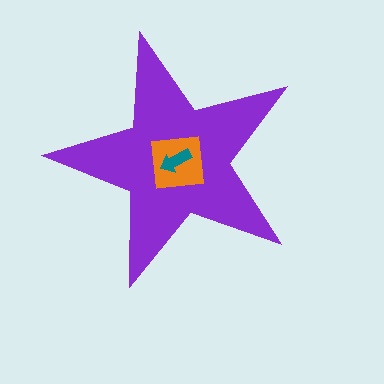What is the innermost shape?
The teal arrow.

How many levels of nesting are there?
3.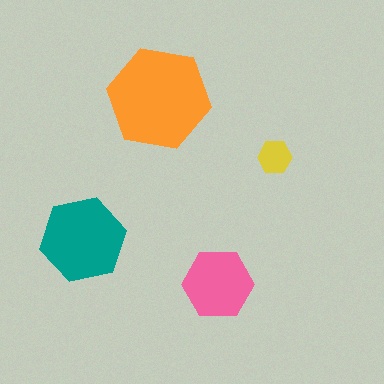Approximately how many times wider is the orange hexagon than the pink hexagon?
About 1.5 times wider.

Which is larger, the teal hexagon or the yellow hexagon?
The teal one.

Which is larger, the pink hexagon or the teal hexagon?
The teal one.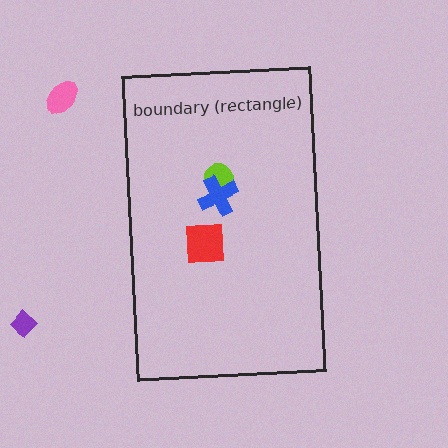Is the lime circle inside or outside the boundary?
Inside.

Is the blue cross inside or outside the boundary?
Inside.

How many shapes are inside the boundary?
3 inside, 2 outside.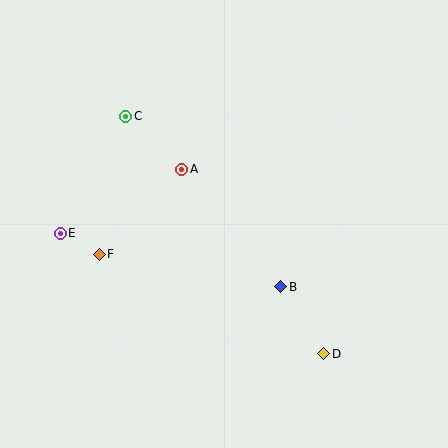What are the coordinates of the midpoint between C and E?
The midpoint between C and E is at (93, 175).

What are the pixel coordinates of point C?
Point C is at (126, 116).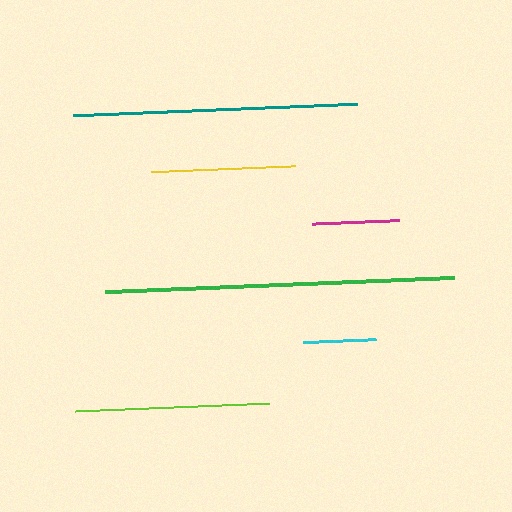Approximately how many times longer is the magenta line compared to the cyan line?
The magenta line is approximately 1.2 times the length of the cyan line.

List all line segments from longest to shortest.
From longest to shortest: green, teal, lime, yellow, magenta, cyan.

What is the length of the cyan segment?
The cyan segment is approximately 73 pixels long.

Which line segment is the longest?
The green line is the longest at approximately 349 pixels.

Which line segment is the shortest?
The cyan line is the shortest at approximately 73 pixels.